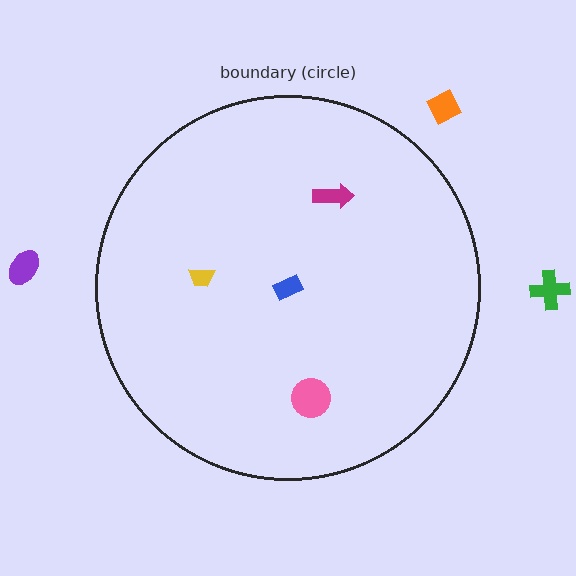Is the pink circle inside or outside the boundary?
Inside.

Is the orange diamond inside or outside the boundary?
Outside.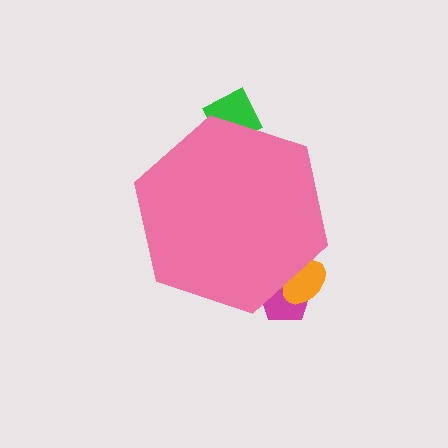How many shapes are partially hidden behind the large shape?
3 shapes are partially hidden.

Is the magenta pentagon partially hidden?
Yes, the magenta pentagon is partially hidden behind the pink hexagon.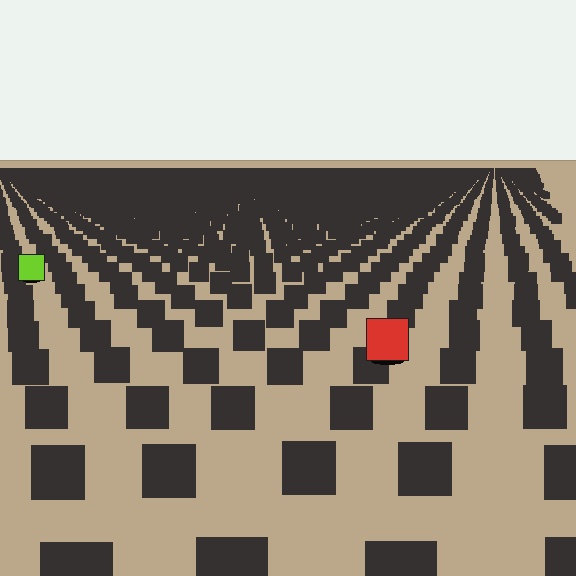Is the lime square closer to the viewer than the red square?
No. The red square is closer — you can tell from the texture gradient: the ground texture is coarser near it.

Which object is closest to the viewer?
The red square is closest. The texture marks near it are larger and more spread out.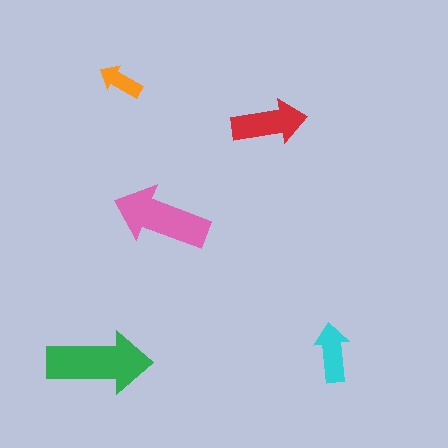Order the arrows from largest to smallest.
the green one, the pink one, the red one, the cyan one, the orange one.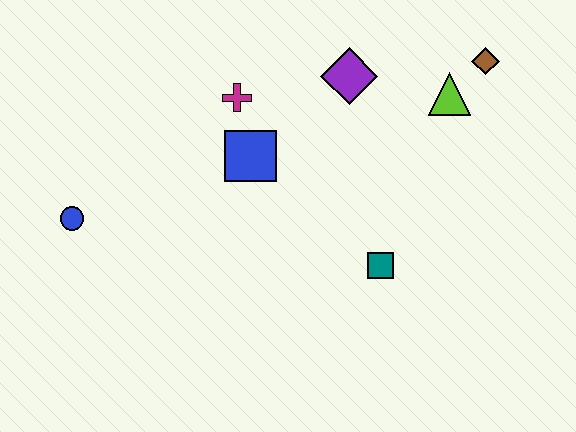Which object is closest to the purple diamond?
The lime triangle is closest to the purple diamond.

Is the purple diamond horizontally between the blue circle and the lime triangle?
Yes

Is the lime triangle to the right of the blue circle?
Yes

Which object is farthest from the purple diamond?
The blue circle is farthest from the purple diamond.